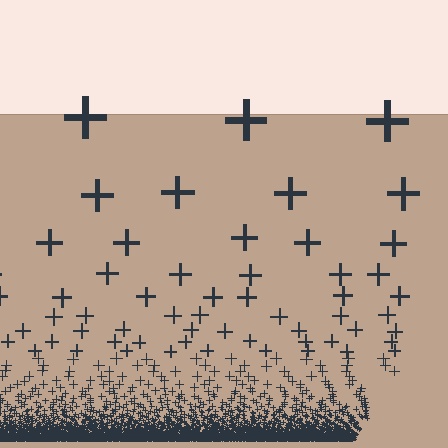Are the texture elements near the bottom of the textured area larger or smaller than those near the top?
Smaller. The gradient is inverted — elements near the bottom are smaller and denser.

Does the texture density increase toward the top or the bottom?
Density increases toward the bottom.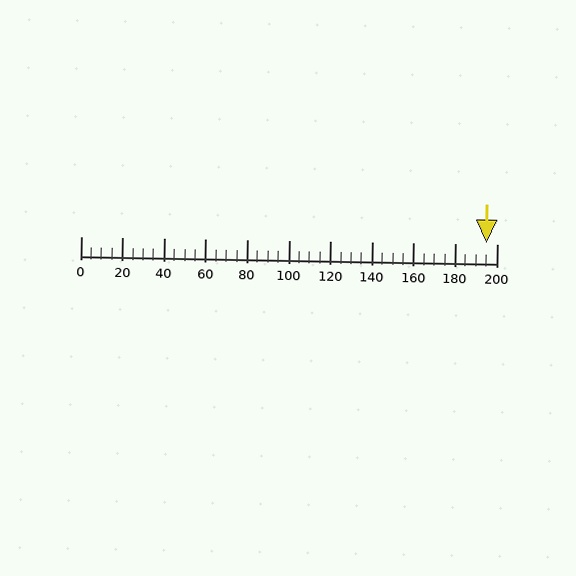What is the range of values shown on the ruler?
The ruler shows values from 0 to 200.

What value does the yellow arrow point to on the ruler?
The yellow arrow points to approximately 195.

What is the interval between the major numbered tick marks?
The major tick marks are spaced 20 units apart.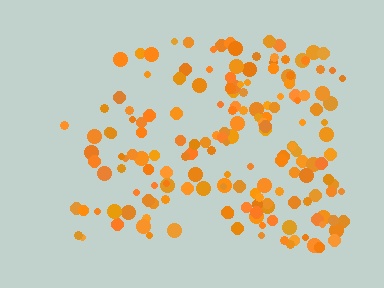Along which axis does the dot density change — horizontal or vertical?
Horizontal.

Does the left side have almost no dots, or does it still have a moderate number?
Still a moderate number, just noticeably fewer than the right.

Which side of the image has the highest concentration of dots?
The right.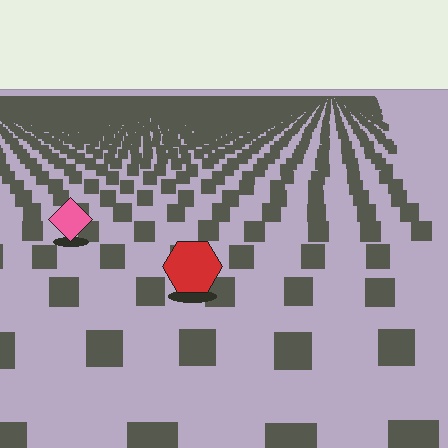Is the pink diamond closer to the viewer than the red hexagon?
No. The red hexagon is closer — you can tell from the texture gradient: the ground texture is coarser near it.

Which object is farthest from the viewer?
The pink diamond is farthest from the viewer. It appears smaller and the ground texture around it is denser.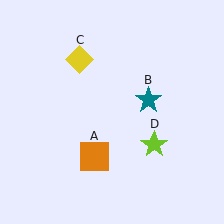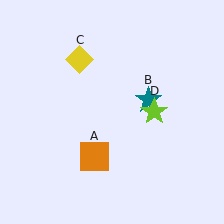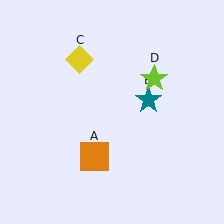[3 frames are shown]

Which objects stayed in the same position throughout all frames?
Orange square (object A) and teal star (object B) and yellow diamond (object C) remained stationary.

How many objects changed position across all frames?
1 object changed position: lime star (object D).